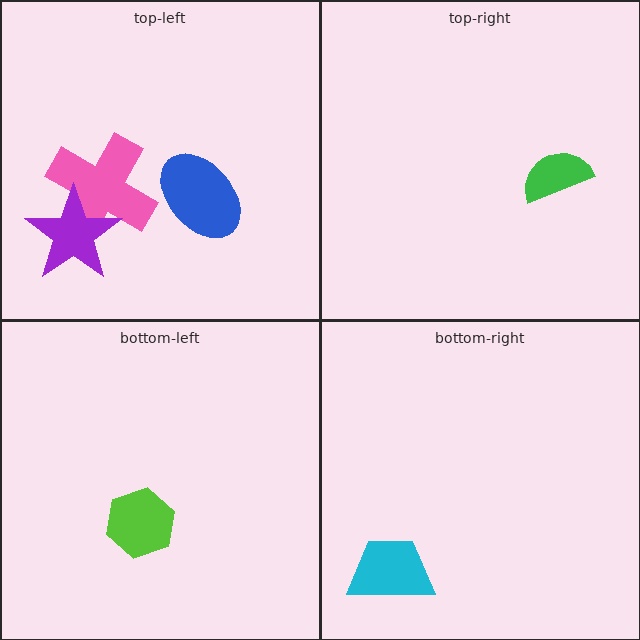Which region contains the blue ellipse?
The top-left region.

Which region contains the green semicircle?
The top-right region.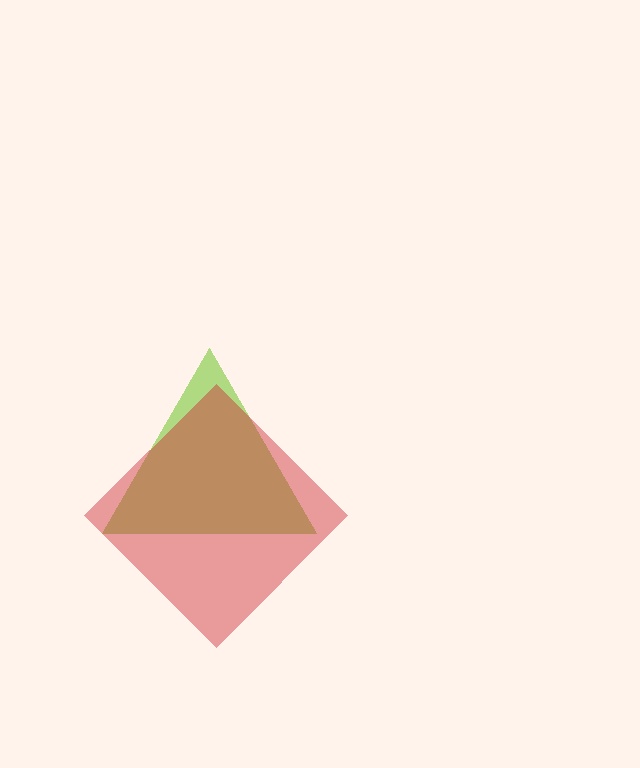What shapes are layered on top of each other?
The layered shapes are: a lime triangle, a red diamond.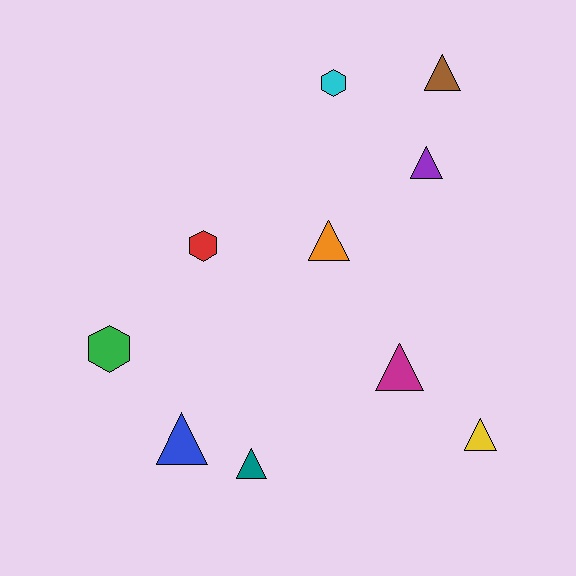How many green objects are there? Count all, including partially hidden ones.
There is 1 green object.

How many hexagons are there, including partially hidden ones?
There are 3 hexagons.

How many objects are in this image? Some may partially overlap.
There are 10 objects.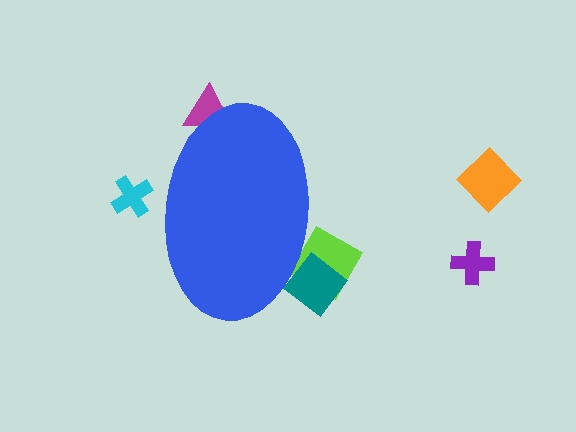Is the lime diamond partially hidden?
Yes, the lime diamond is partially hidden behind the blue ellipse.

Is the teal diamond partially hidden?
Yes, the teal diamond is partially hidden behind the blue ellipse.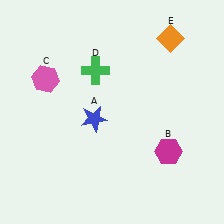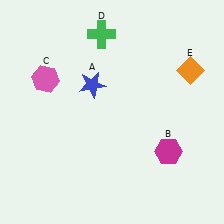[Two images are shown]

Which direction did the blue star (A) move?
The blue star (A) moved up.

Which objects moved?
The objects that moved are: the blue star (A), the green cross (D), the orange diamond (E).